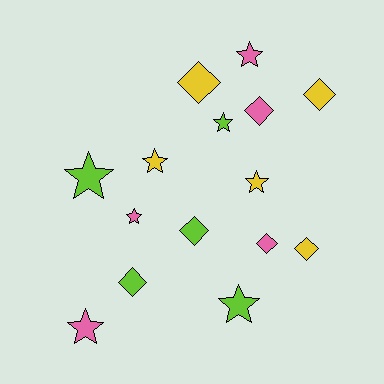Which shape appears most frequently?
Star, with 8 objects.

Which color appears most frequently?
Yellow, with 5 objects.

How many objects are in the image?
There are 15 objects.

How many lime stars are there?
There are 3 lime stars.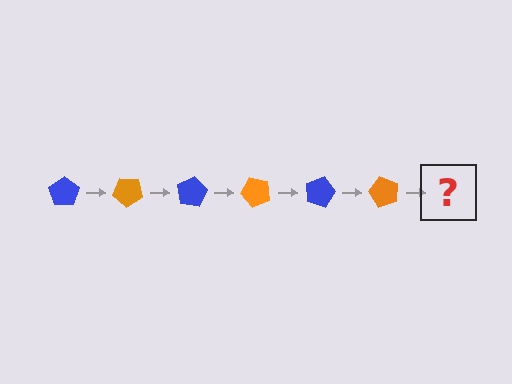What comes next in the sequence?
The next element should be a blue pentagon, rotated 240 degrees from the start.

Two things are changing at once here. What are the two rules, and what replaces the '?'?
The two rules are that it rotates 40 degrees each step and the color cycles through blue and orange. The '?' should be a blue pentagon, rotated 240 degrees from the start.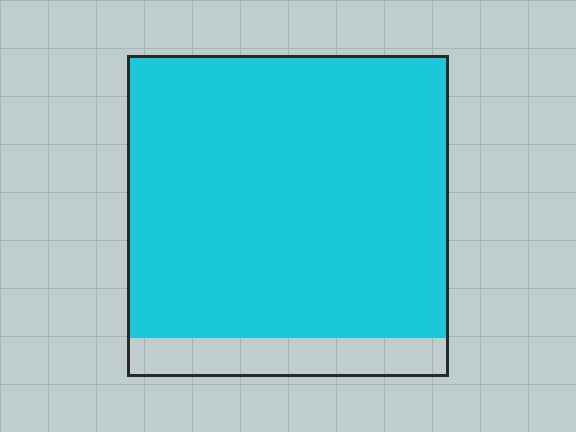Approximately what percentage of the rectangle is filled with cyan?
Approximately 90%.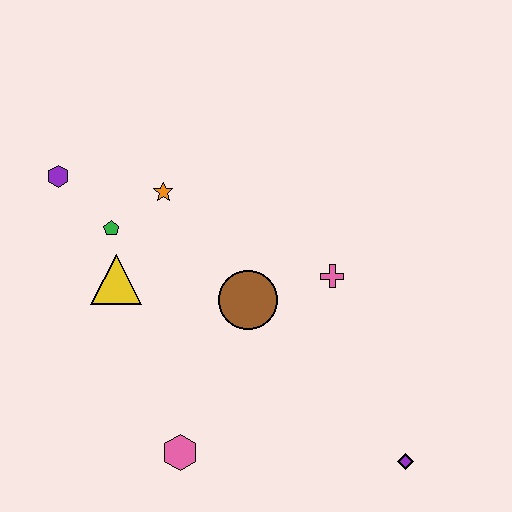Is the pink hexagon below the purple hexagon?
Yes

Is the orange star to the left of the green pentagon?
No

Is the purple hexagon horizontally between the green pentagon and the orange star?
No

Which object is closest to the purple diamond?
The pink cross is closest to the purple diamond.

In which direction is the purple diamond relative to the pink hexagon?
The purple diamond is to the right of the pink hexagon.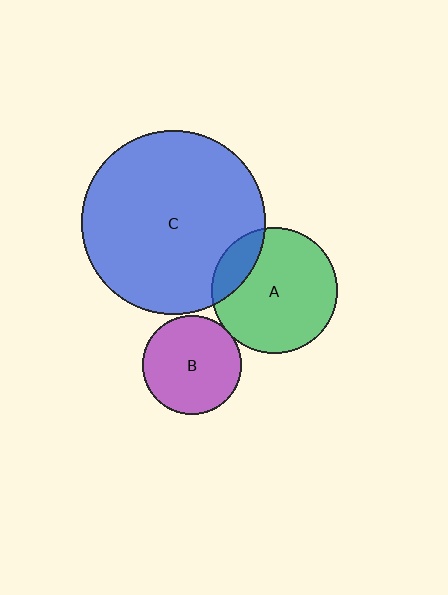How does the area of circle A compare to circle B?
Approximately 1.6 times.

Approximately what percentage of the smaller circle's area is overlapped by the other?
Approximately 15%.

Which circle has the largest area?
Circle C (blue).